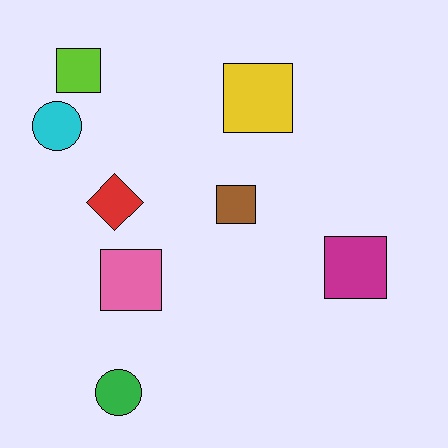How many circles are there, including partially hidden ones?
There are 2 circles.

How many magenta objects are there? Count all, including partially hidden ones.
There is 1 magenta object.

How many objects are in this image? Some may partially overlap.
There are 8 objects.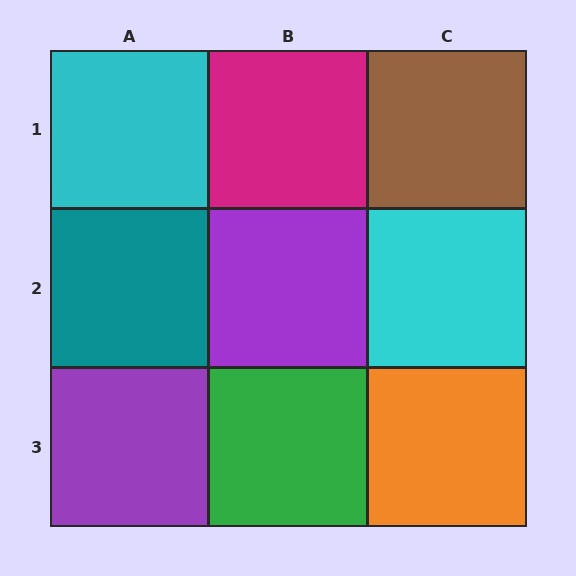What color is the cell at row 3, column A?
Purple.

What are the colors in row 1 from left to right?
Cyan, magenta, brown.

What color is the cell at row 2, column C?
Cyan.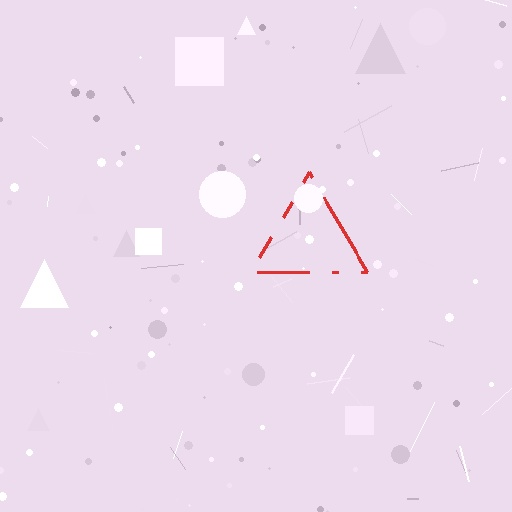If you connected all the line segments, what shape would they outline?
They would outline a triangle.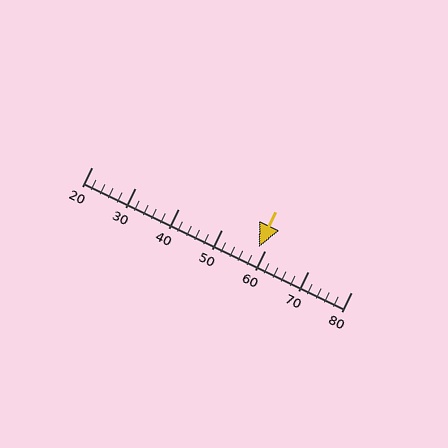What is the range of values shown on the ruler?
The ruler shows values from 20 to 80.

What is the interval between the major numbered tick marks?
The major tick marks are spaced 10 units apart.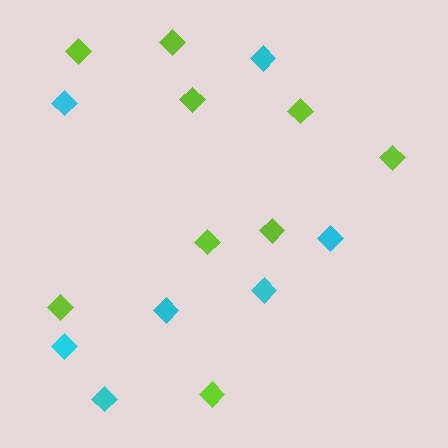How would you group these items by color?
There are 2 groups: one group of lime diamonds (9) and one group of cyan diamonds (7).